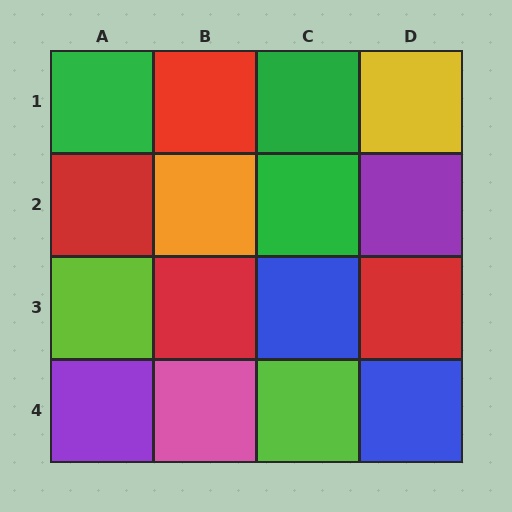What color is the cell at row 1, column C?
Green.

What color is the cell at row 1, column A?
Green.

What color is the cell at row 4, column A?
Purple.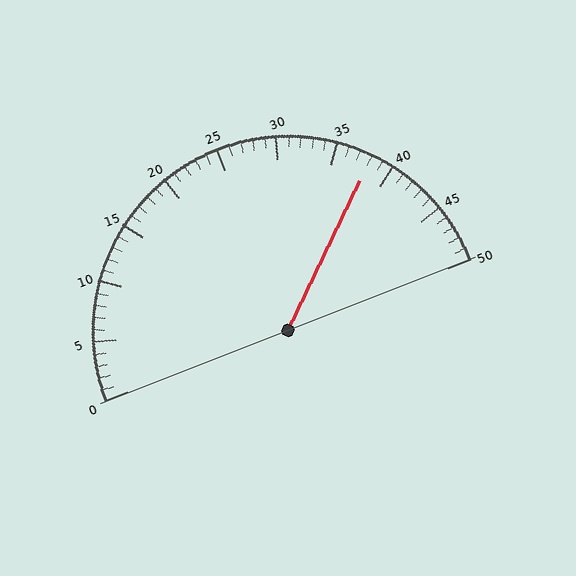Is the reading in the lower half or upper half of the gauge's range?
The reading is in the upper half of the range (0 to 50).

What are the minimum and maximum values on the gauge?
The gauge ranges from 0 to 50.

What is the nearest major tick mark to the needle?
The nearest major tick mark is 40.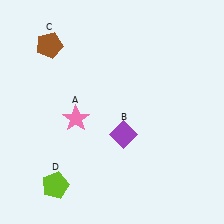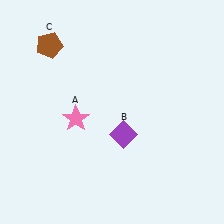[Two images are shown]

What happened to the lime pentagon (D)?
The lime pentagon (D) was removed in Image 2. It was in the bottom-left area of Image 1.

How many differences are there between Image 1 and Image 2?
There is 1 difference between the two images.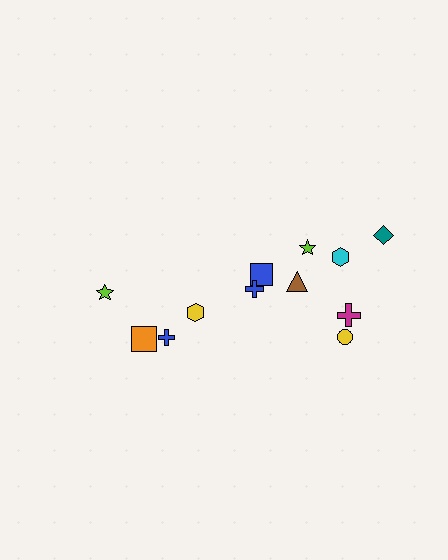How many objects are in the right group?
There are 8 objects.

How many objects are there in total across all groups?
There are 12 objects.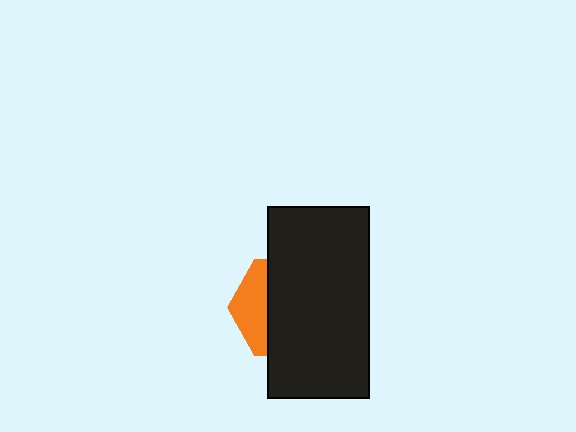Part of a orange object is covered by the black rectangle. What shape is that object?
It is a hexagon.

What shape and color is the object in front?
The object in front is a black rectangle.